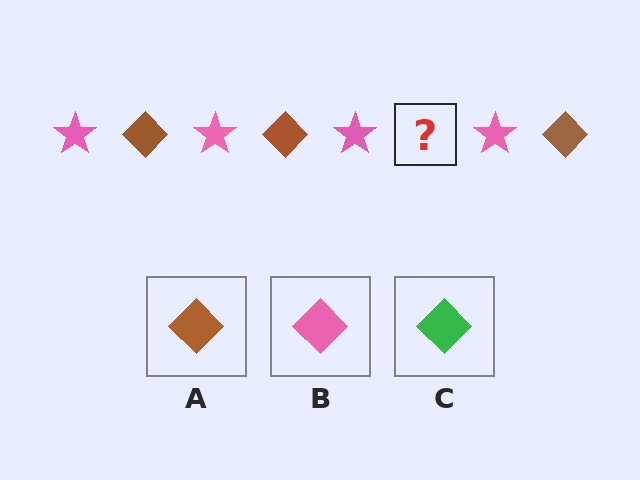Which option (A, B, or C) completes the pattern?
A.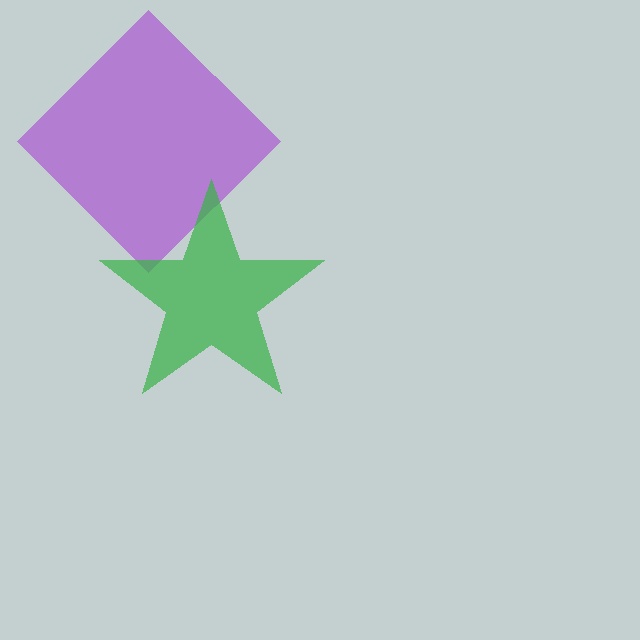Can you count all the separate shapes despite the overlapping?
Yes, there are 2 separate shapes.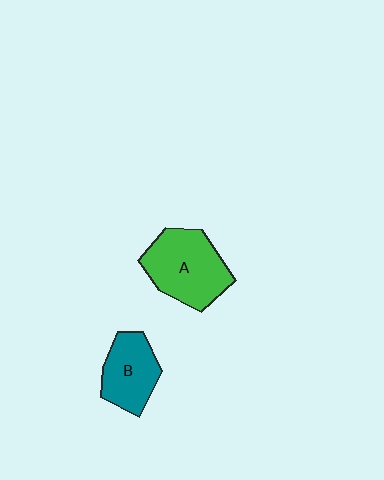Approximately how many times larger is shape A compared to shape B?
Approximately 1.4 times.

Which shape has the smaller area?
Shape B (teal).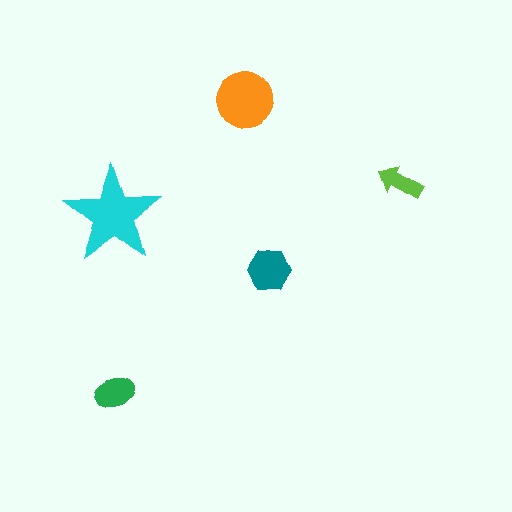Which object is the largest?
The cyan star.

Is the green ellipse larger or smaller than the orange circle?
Smaller.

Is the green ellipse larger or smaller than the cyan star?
Smaller.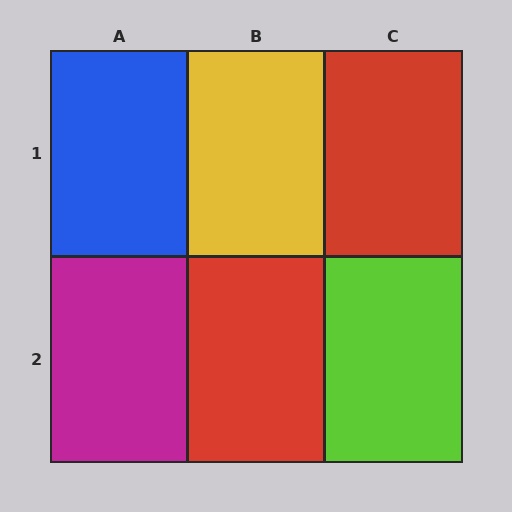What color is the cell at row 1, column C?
Red.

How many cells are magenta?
1 cell is magenta.